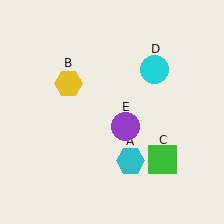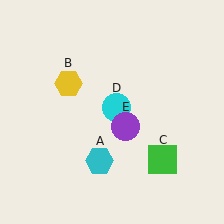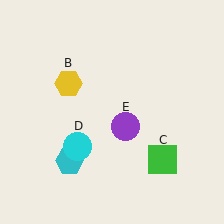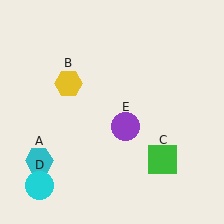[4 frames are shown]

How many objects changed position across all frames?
2 objects changed position: cyan hexagon (object A), cyan circle (object D).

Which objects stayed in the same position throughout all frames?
Yellow hexagon (object B) and green square (object C) and purple circle (object E) remained stationary.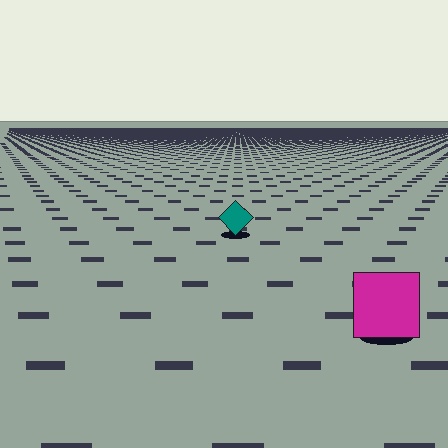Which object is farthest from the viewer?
The teal diamond is farthest from the viewer. It appears smaller and the ground texture around it is denser.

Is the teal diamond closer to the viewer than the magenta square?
No. The magenta square is closer — you can tell from the texture gradient: the ground texture is coarser near it.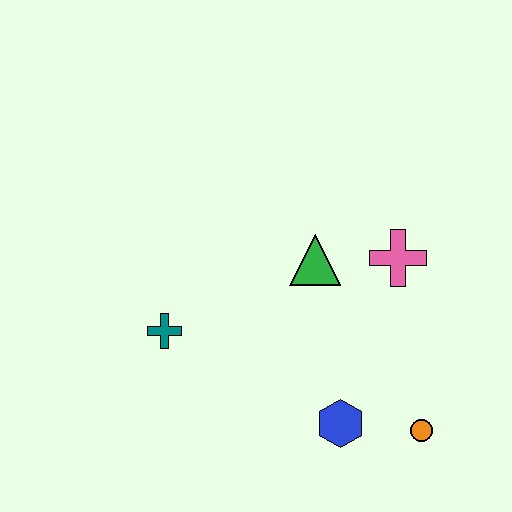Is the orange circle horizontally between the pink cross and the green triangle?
No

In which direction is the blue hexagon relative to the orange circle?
The blue hexagon is to the left of the orange circle.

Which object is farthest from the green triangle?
The orange circle is farthest from the green triangle.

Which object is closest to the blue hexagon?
The orange circle is closest to the blue hexagon.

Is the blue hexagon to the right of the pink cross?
No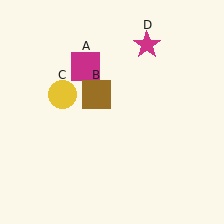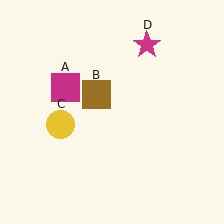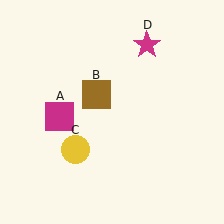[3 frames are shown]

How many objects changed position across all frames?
2 objects changed position: magenta square (object A), yellow circle (object C).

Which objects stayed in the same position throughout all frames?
Brown square (object B) and magenta star (object D) remained stationary.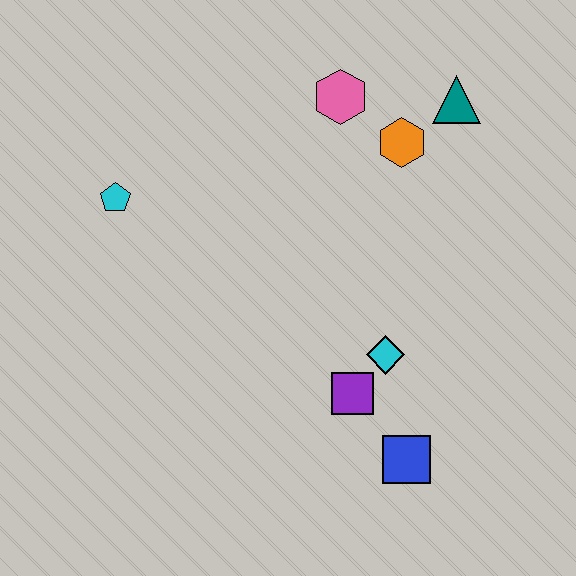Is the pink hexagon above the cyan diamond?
Yes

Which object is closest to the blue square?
The purple square is closest to the blue square.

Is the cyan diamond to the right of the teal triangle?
No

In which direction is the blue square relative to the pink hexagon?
The blue square is below the pink hexagon.